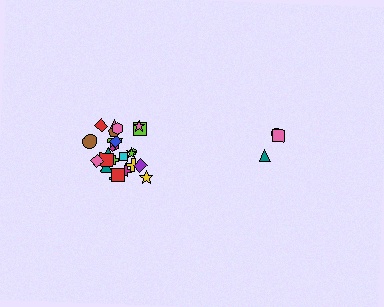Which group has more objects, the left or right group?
The left group.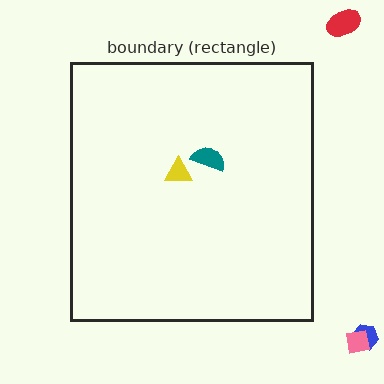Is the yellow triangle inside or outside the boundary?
Inside.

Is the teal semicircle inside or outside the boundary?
Inside.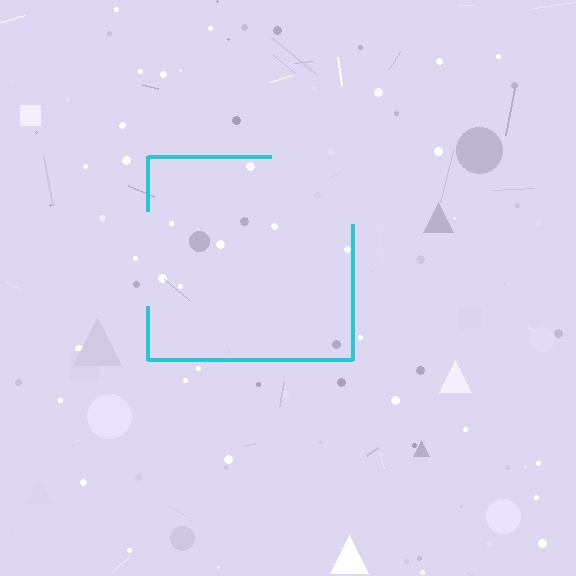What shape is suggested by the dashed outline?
The dashed outline suggests a square.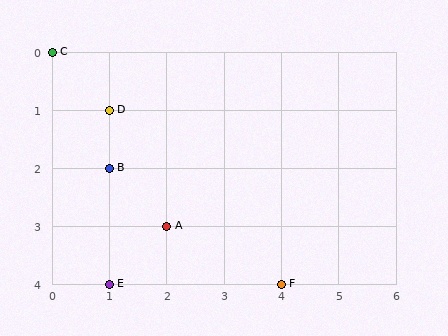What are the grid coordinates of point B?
Point B is at grid coordinates (1, 2).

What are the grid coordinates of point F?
Point F is at grid coordinates (4, 4).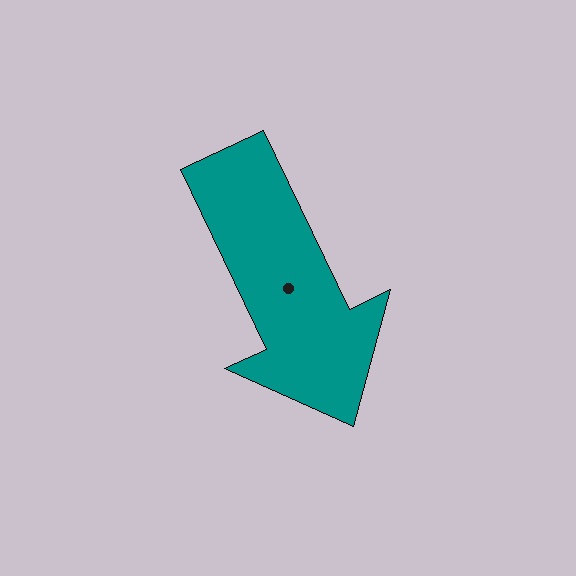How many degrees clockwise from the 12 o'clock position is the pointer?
Approximately 155 degrees.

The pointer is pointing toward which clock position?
Roughly 5 o'clock.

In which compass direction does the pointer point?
Southeast.